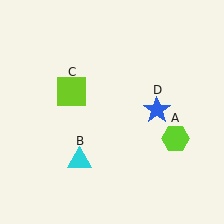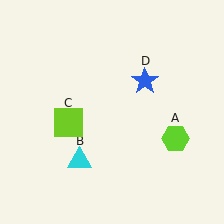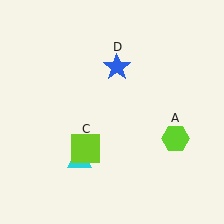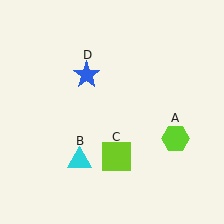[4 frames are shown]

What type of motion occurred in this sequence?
The lime square (object C), blue star (object D) rotated counterclockwise around the center of the scene.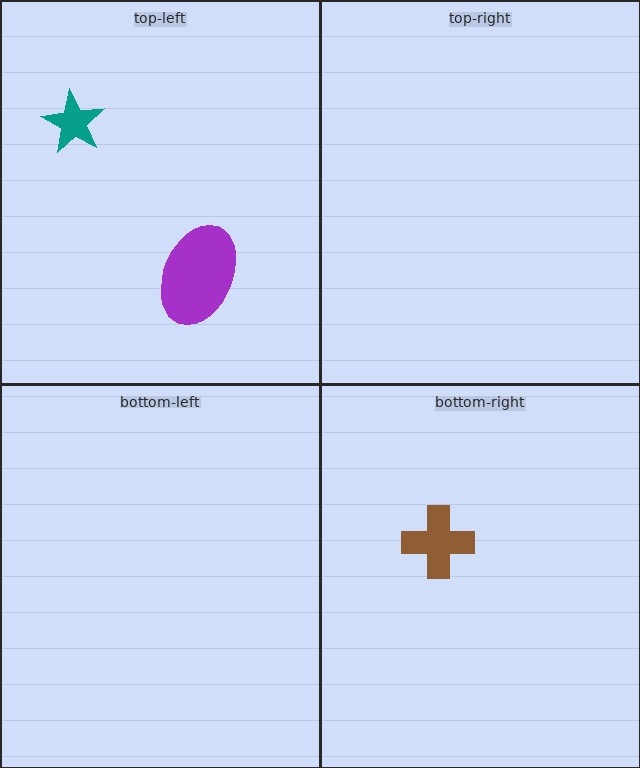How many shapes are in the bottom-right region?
1.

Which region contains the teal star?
The top-left region.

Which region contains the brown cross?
The bottom-right region.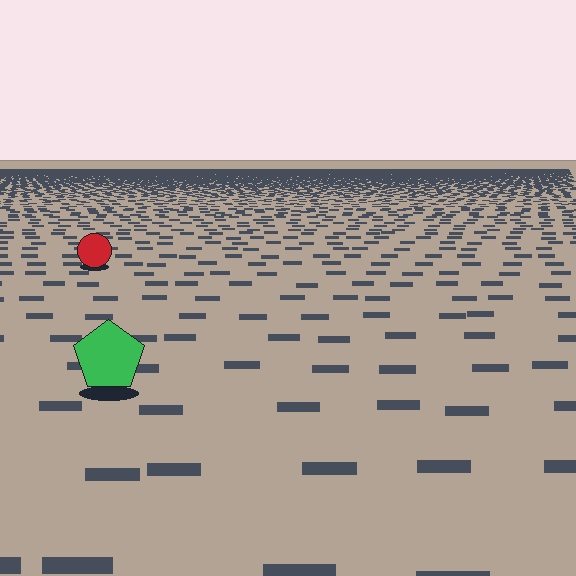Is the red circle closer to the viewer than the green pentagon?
No. The green pentagon is closer — you can tell from the texture gradient: the ground texture is coarser near it.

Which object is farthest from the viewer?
The red circle is farthest from the viewer. It appears smaller and the ground texture around it is denser.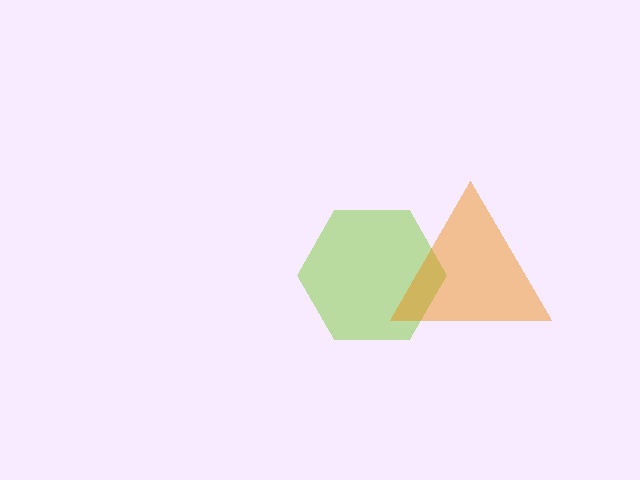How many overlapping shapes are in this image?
There are 2 overlapping shapes in the image.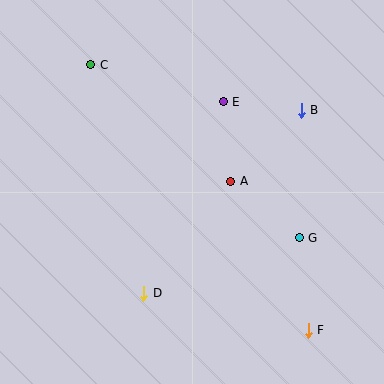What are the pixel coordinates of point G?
Point G is at (299, 238).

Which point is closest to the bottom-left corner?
Point D is closest to the bottom-left corner.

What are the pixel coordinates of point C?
Point C is at (91, 65).